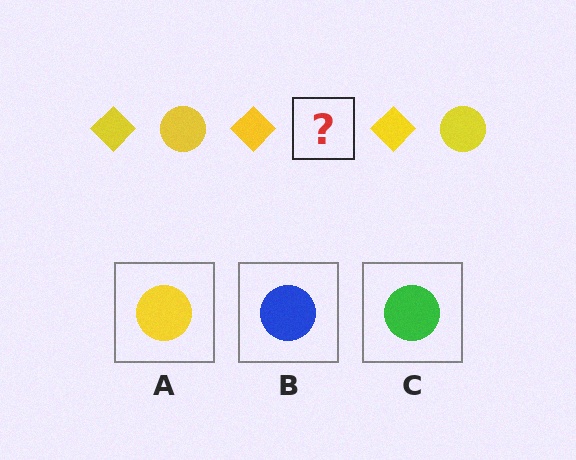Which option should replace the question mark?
Option A.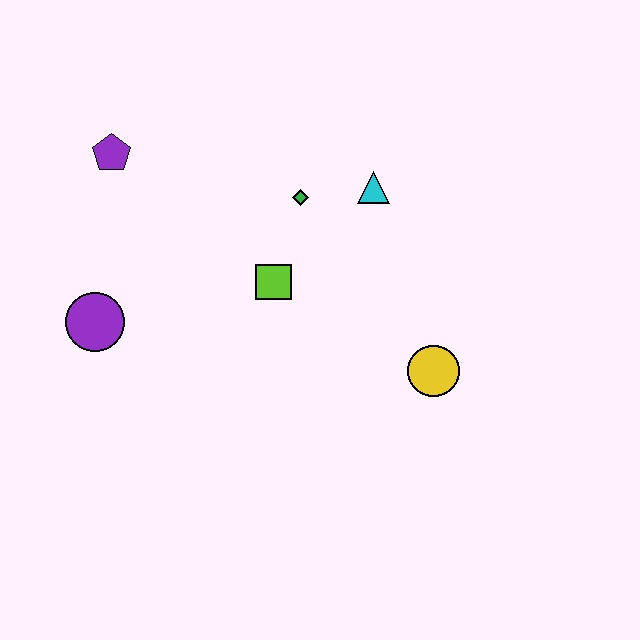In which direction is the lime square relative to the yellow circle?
The lime square is to the left of the yellow circle.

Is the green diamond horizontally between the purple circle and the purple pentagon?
No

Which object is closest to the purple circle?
The purple pentagon is closest to the purple circle.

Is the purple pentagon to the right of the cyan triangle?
No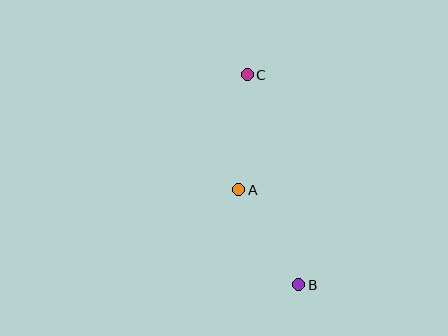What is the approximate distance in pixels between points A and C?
The distance between A and C is approximately 115 pixels.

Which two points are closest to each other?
Points A and B are closest to each other.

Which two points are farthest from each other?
Points B and C are farthest from each other.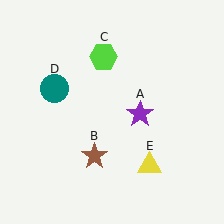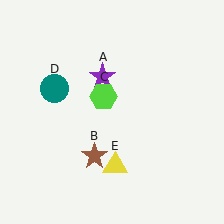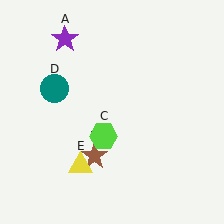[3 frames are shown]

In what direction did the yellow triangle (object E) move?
The yellow triangle (object E) moved left.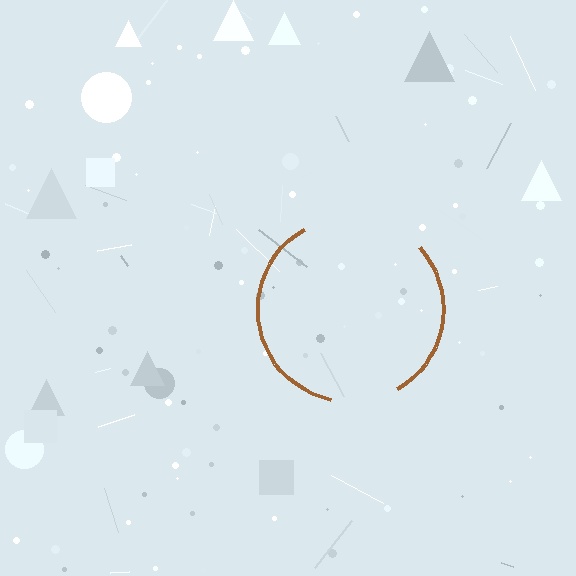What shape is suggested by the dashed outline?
The dashed outline suggests a circle.